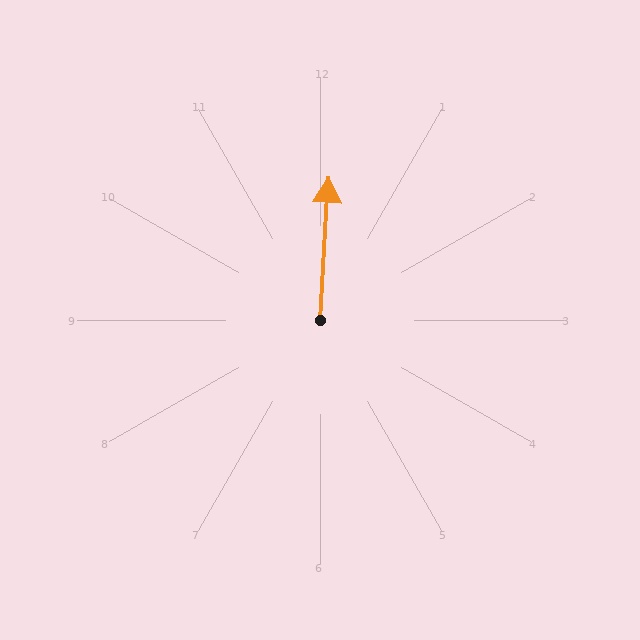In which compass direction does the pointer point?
North.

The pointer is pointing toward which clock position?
Roughly 12 o'clock.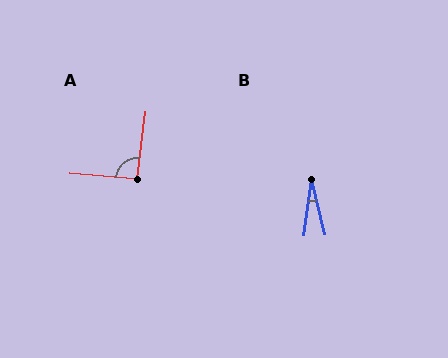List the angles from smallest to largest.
B (22°), A (92°).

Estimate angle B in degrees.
Approximately 22 degrees.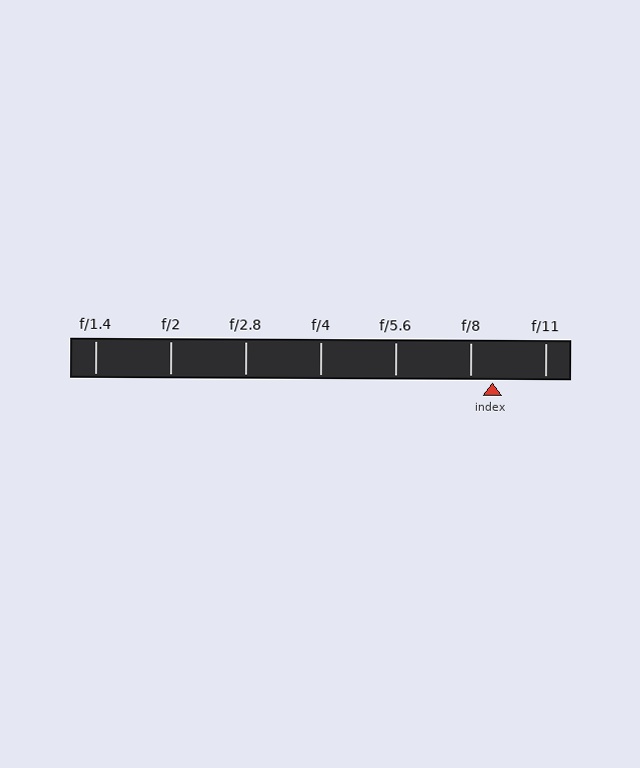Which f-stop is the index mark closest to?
The index mark is closest to f/8.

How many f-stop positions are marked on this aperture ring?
There are 7 f-stop positions marked.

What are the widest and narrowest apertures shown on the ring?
The widest aperture shown is f/1.4 and the narrowest is f/11.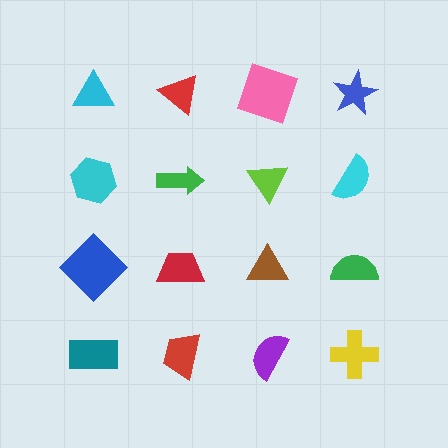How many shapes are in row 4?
4 shapes.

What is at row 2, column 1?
A cyan hexagon.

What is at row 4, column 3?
A purple semicircle.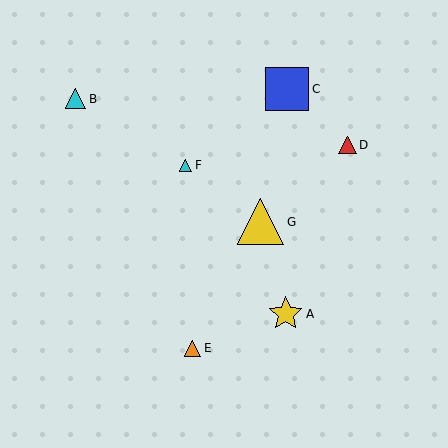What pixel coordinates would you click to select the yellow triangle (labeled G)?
Click at (261, 222) to select the yellow triangle G.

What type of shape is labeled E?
Shape E is an orange triangle.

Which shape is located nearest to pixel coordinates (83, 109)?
The cyan triangle (labeled B) at (76, 99) is nearest to that location.